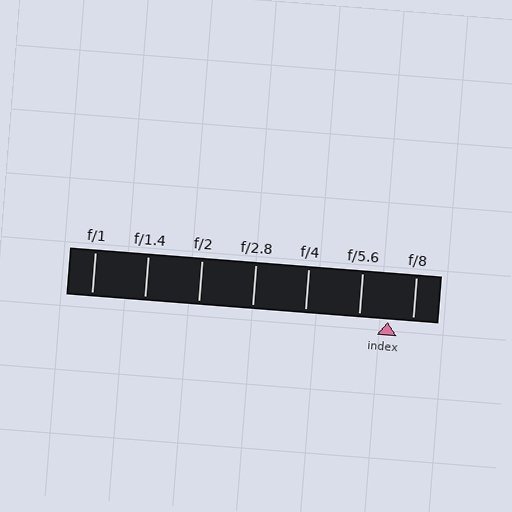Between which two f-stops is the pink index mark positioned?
The index mark is between f/5.6 and f/8.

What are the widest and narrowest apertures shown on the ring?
The widest aperture shown is f/1 and the narrowest is f/8.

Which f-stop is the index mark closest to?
The index mark is closest to f/8.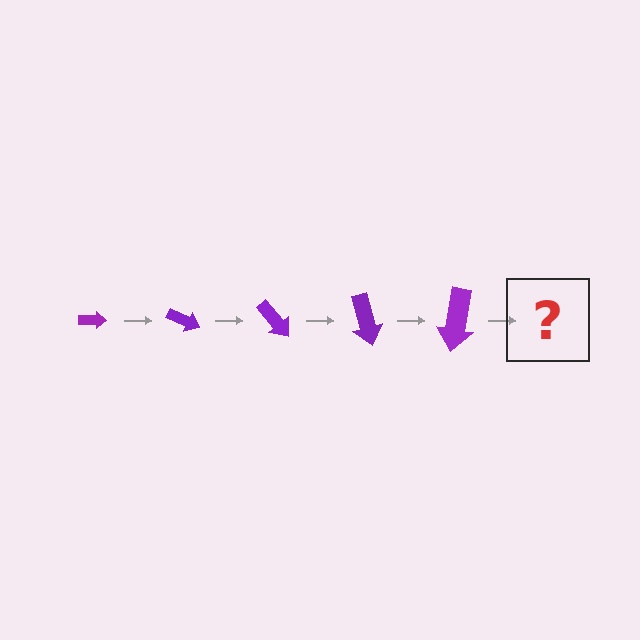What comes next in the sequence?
The next element should be an arrow, larger than the previous one and rotated 125 degrees from the start.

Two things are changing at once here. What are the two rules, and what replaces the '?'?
The two rules are that the arrow grows larger each step and it rotates 25 degrees each step. The '?' should be an arrow, larger than the previous one and rotated 125 degrees from the start.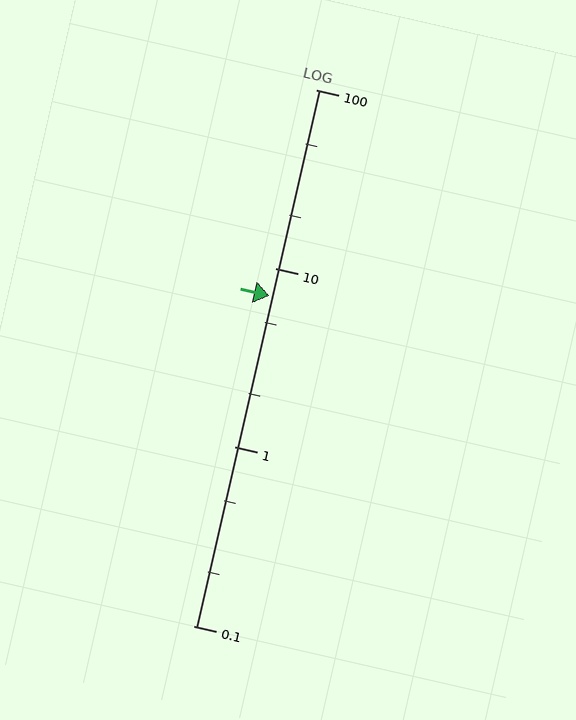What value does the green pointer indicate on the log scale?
The pointer indicates approximately 7.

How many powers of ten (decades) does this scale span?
The scale spans 3 decades, from 0.1 to 100.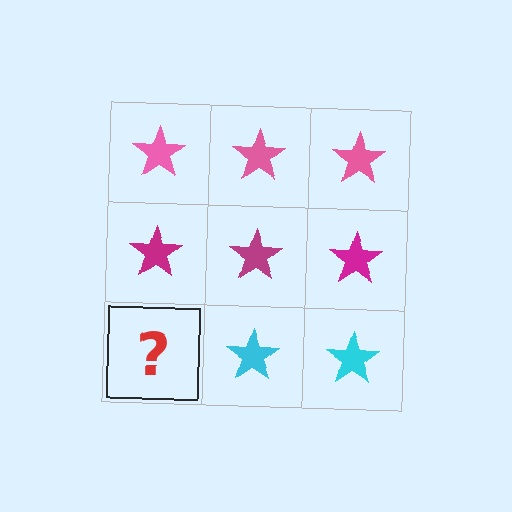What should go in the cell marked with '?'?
The missing cell should contain a cyan star.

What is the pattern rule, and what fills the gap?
The rule is that each row has a consistent color. The gap should be filled with a cyan star.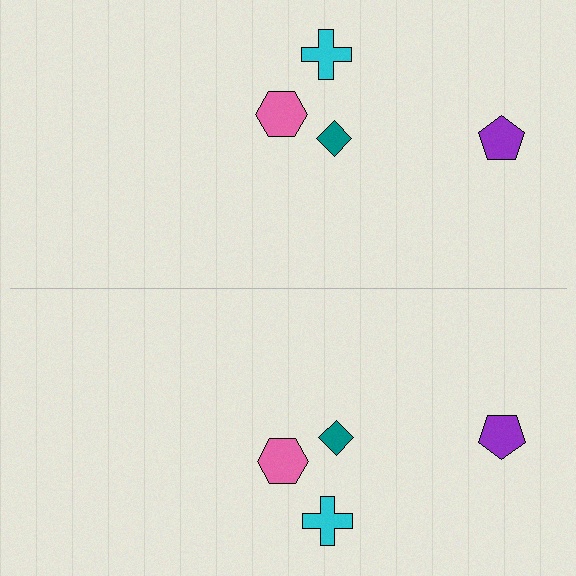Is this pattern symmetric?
Yes, this pattern has bilateral (reflection) symmetry.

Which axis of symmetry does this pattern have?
The pattern has a horizontal axis of symmetry running through the center of the image.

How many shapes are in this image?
There are 8 shapes in this image.